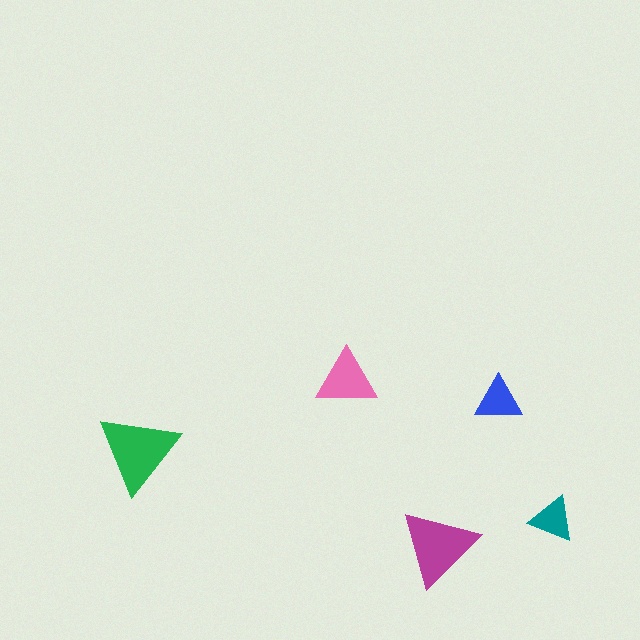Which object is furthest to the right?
The teal triangle is rightmost.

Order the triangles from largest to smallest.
the green one, the magenta one, the pink one, the blue one, the teal one.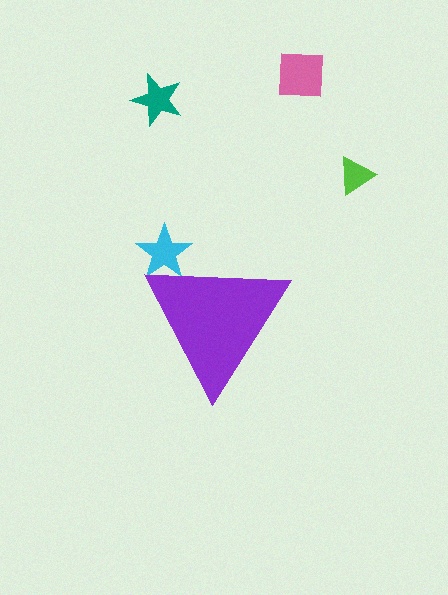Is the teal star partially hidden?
No, the teal star is fully visible.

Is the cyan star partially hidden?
Yes, the cyan star is partially hidden behind the purple triangle.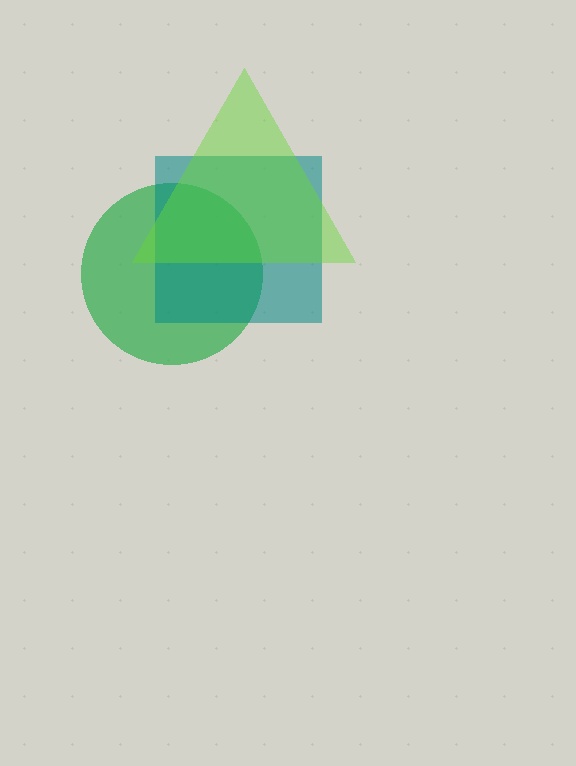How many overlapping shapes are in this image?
There are 3 overlapping shapes in the image.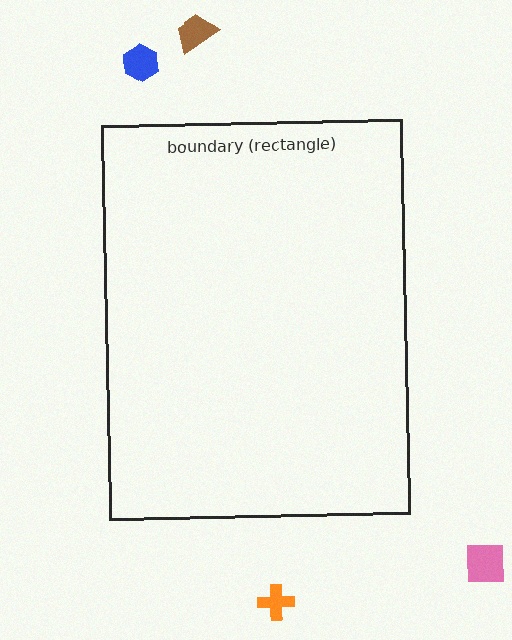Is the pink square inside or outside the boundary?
Outside.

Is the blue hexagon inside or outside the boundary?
Outside.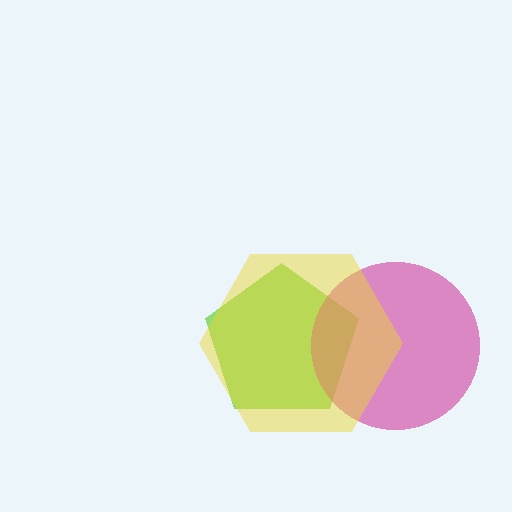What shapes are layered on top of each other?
The layered shapes are: a lime pentagon, a magenta circle, a yellow hexagon.